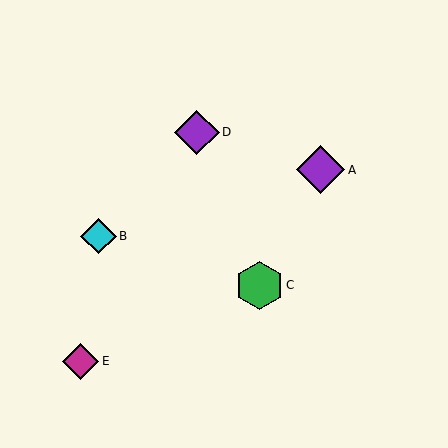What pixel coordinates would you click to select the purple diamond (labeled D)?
Click at (197, 132) to select the purple diamond D.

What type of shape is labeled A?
Shape A is a purple diamond.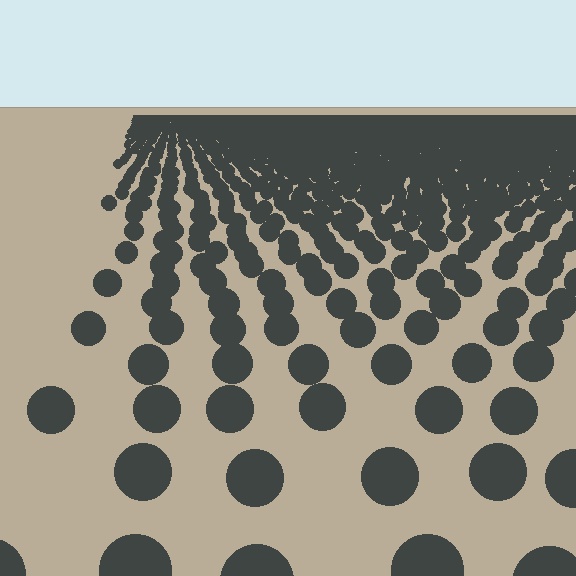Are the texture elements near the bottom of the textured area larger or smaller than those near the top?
Larger. Near the bottom, elements are closer to the viewer and appear at a bigger on-screen size.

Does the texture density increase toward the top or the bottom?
Density increases toward the top.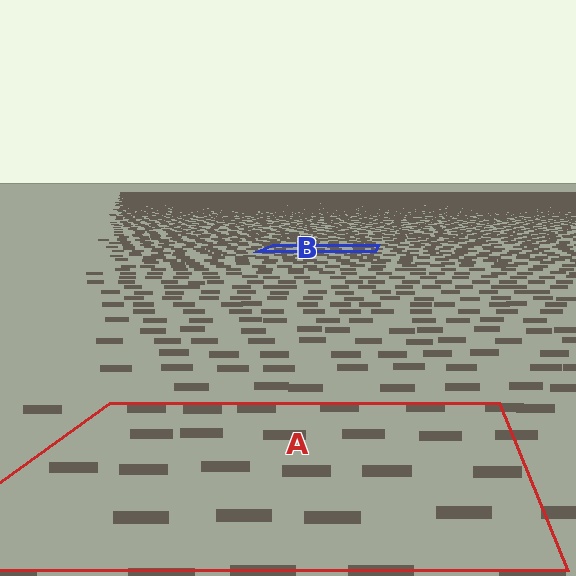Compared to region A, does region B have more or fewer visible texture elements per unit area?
Region B has more texture elements per unit area — they are packed more densely because it is farther away.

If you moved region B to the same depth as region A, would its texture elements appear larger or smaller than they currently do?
They would appear larger. At a closer depth, the same texture elements are projected at a bigger on-screen size.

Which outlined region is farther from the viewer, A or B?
Region B is farther from the viewer — the texture elements inside it appear smaller and more densely packed.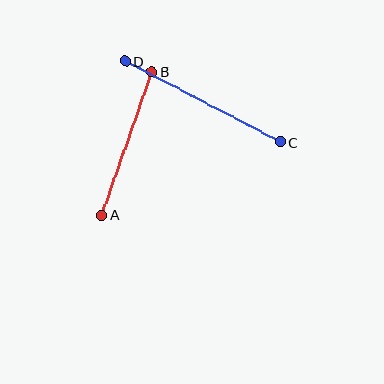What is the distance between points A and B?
The distance is approximately 152 pixels.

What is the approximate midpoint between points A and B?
The midpoint is at approximately (127, 143) pixels.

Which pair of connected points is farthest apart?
Points C and D are farthest apart.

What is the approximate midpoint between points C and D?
The midpoint is at approximately (203, 102) pixels.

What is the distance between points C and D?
The distance is approximately 175 pixels.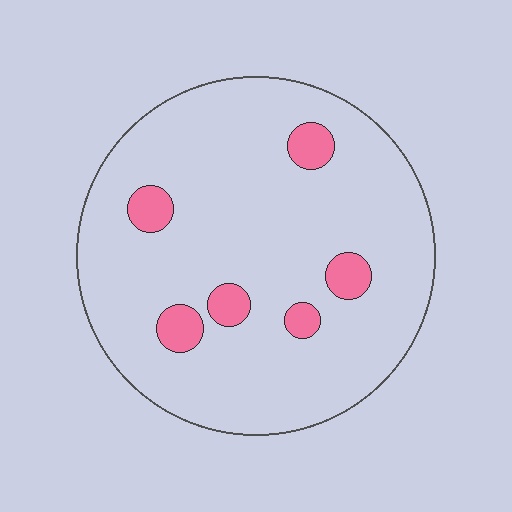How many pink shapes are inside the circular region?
6.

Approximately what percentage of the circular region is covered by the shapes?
Approximately 10%.